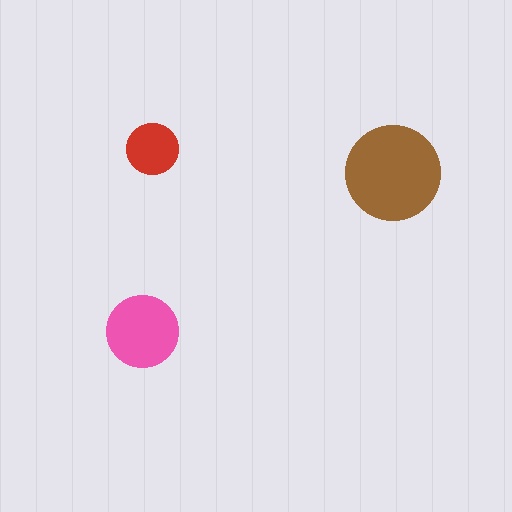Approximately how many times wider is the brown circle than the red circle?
About 2 times wider.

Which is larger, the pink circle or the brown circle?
The brown one.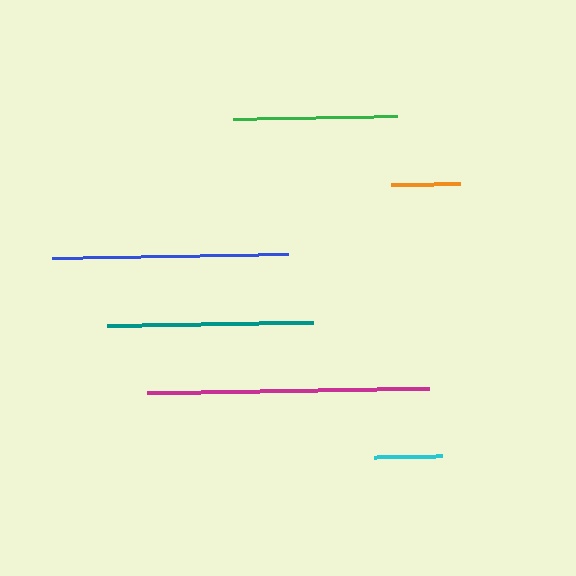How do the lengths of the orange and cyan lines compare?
The orange and cyan lines are approximately the same length.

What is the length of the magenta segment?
The magenta segment is approximately 282 pixels long.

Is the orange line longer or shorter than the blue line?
The blue line is longer than the orange line.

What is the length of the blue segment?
The blue segment is approximately 236 pixels long.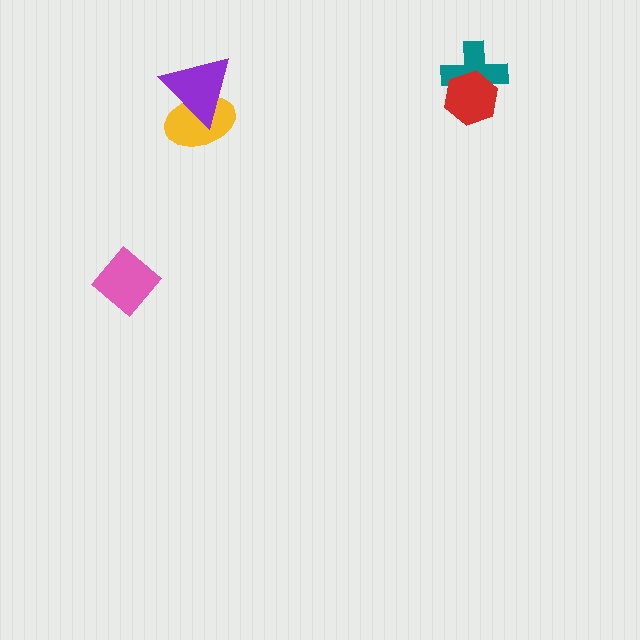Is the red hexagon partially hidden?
No, no other shape covers it.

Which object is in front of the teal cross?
The red hexagon is in front of the teal cross.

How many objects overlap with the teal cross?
1 object overlaps with the teal cross.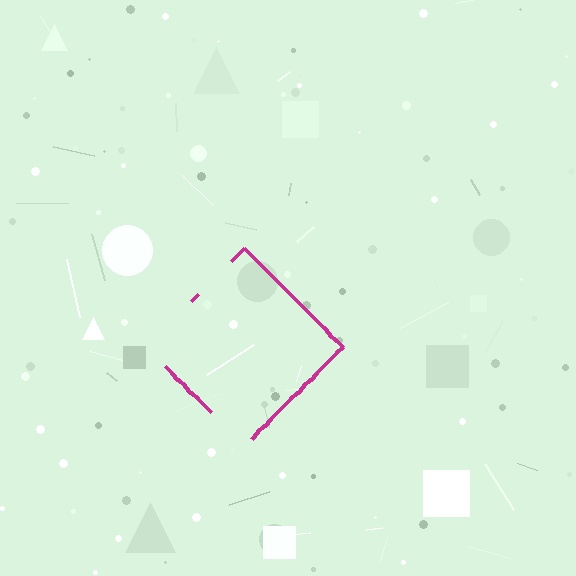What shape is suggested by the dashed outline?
The dashed outline suggests a diamond.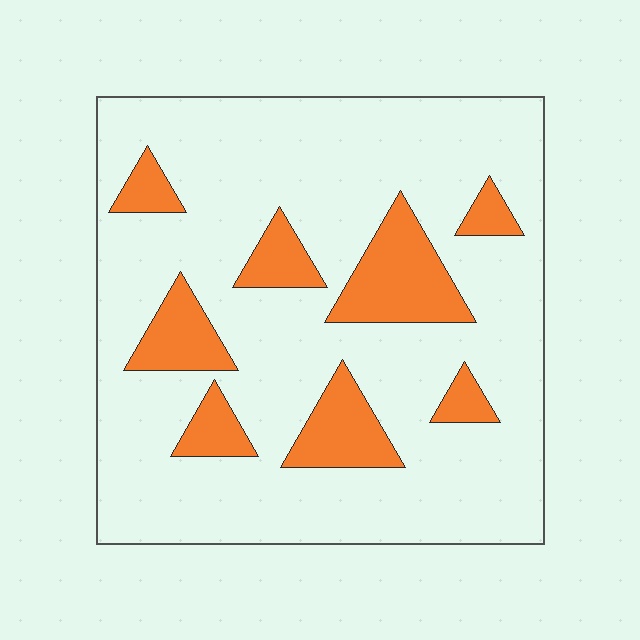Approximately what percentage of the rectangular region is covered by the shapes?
Approximately 20%.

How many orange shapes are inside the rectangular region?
8.